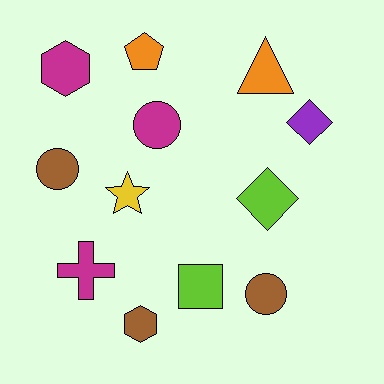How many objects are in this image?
There are 12 objects.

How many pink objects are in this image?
There are no pink objects.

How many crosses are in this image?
There is 1 cross.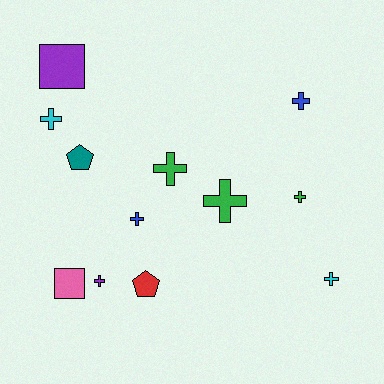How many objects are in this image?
There are 12 objects.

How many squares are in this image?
There are 2 squares.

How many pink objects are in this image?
There is 1 pink object.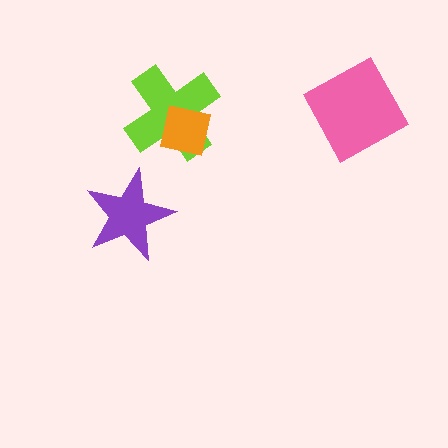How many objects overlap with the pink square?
0 objects overlap with the pink square.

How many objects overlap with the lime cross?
1 object overlaps with the lime cross.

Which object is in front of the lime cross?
The orange square is in front of the lime cross.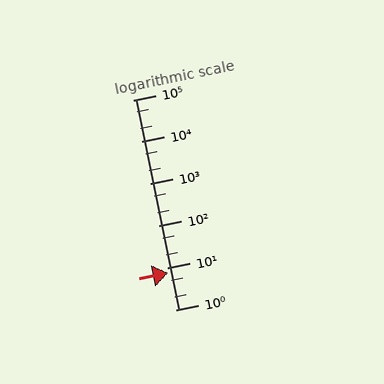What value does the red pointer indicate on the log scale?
The pointer indicates approximately 7.4.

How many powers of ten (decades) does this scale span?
The scale spans 5 decades, from 1 to 100000.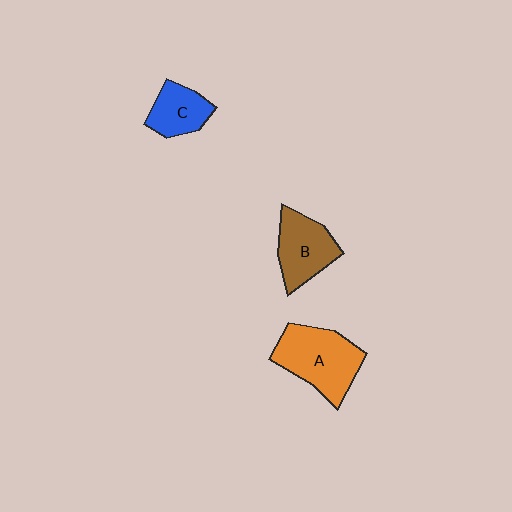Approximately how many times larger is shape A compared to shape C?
Approximately 1.8 times.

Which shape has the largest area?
Shape A (orange).